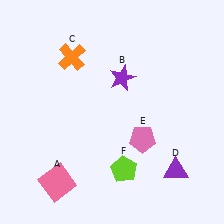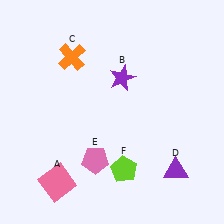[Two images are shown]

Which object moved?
The pink pentagon (E) moved left.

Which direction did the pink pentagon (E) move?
The pink pentagon (E) moved left.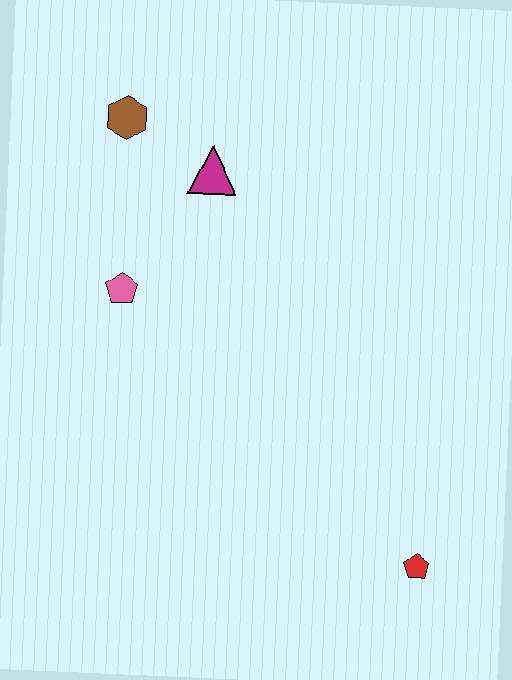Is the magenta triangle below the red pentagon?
No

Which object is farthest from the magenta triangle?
The red pentagon is farthest from the magenta triangle.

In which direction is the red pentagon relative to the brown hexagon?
The red pentagon is below the brown hexagon.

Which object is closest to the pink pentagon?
The magenta triangle is closest to the pink pentagon.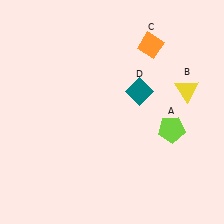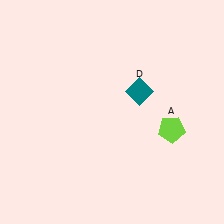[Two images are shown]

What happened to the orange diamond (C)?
The orange diamond (C) was removed in Image 2. It was in the top-right area of Image 1.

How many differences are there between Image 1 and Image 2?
There are 2 differences between the two images.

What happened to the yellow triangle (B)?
The yellow triangle (B) was removed in Image 2. It was in the top-right area of Image 1.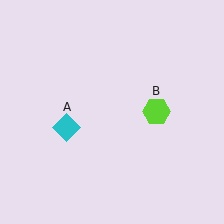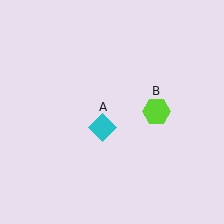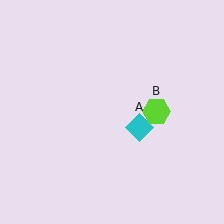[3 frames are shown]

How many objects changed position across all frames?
1 object changed position: cyan diamond (object A).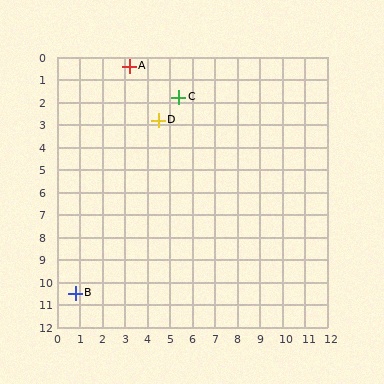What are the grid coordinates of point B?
Point B is at approximately (0.8, 10.5).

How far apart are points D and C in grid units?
Points D and C are about 1.3 grid units apart.